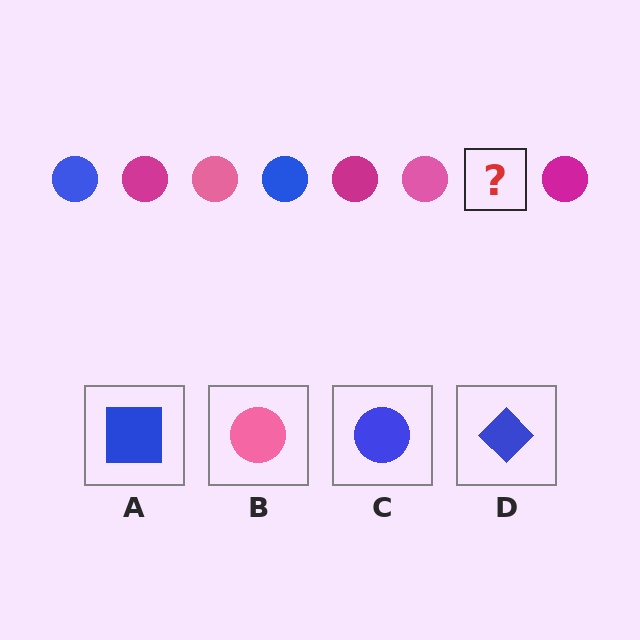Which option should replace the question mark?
Option C.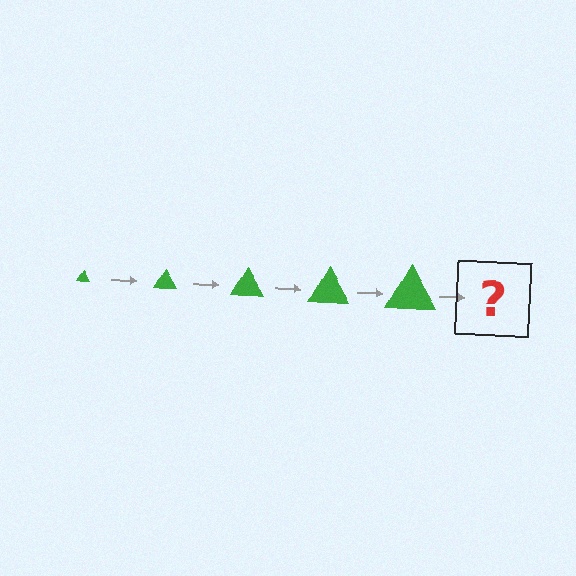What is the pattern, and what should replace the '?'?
The pattern is that the triangle gets progressively larger each step. The '?' should be a green triangle, larger than the previous one.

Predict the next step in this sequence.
The next step is a green triangle, larger than the previous one.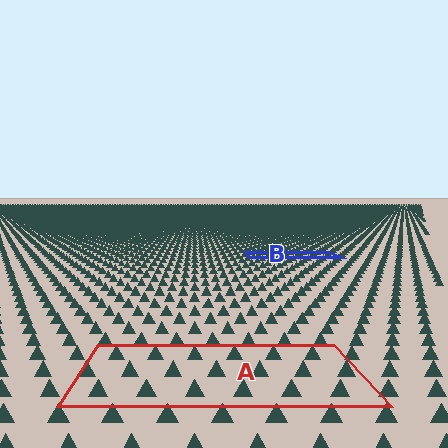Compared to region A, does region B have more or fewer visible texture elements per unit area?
Region B has more texture elements per unit area — they are packed more densely because it is farther away.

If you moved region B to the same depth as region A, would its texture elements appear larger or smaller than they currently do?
They would appear larger. At a closer depth, the same texture elements are projected at a bigger on-screen size.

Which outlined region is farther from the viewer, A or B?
Region B is farther from the viewer — the texture elements inside it appear smaller and more densely packed.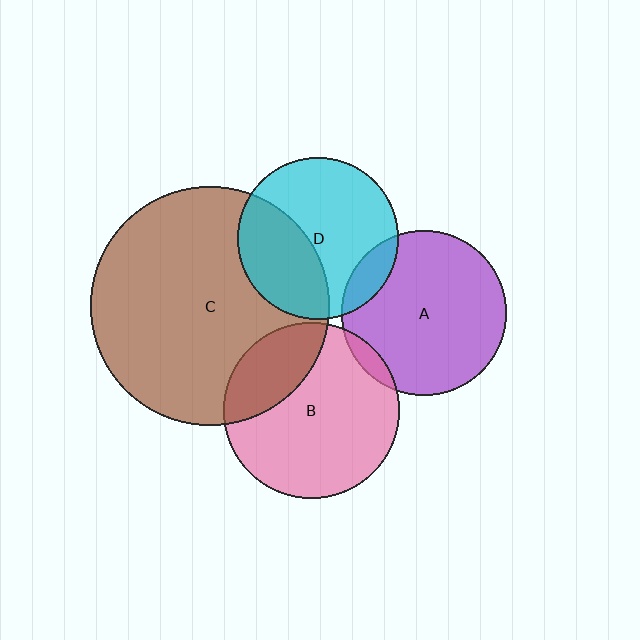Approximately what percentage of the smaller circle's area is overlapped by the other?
Approximately 35%.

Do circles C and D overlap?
Yes.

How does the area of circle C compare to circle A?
Approximately 2.1 times.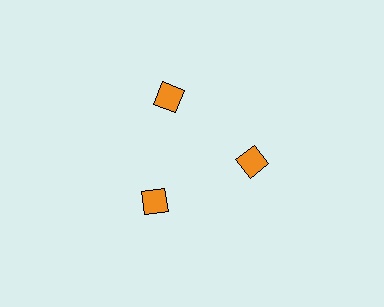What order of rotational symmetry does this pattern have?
This pattern has 3-fold rotational symmetry.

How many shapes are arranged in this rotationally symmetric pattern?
There are 3 shapes, arranged in 3 groups of 1.